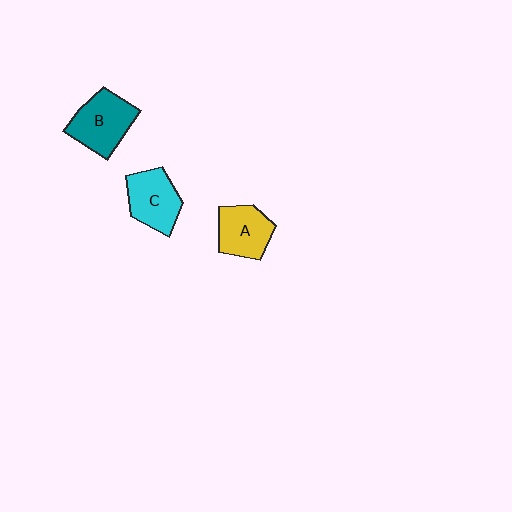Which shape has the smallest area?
Shape A (yellow).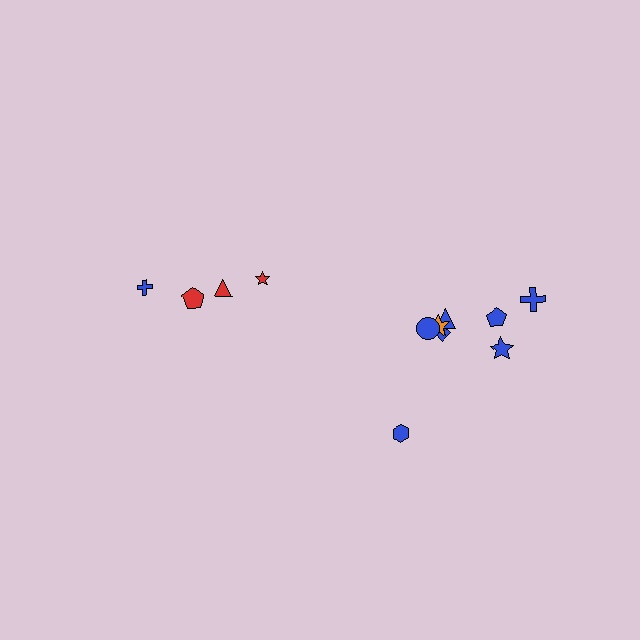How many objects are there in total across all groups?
There are 12 objects.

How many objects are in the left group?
There are 4 objects.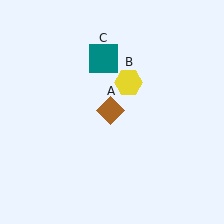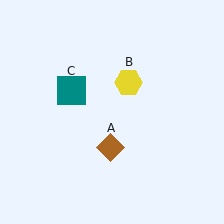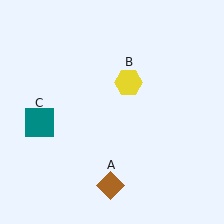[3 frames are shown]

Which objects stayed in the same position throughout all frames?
Yellow hexagon (object B) remained stationary.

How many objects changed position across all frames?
2 objects changed position: brown diamond (object A), teal square (object C).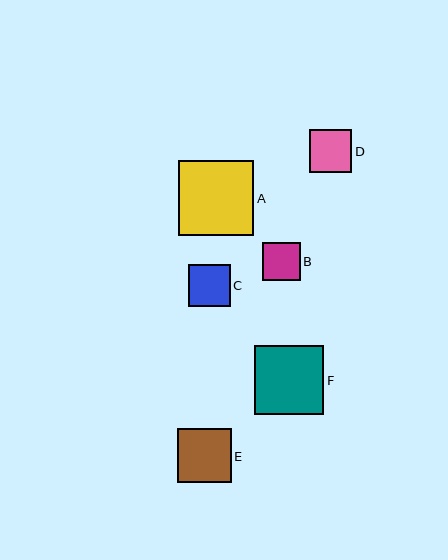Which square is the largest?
Square A is the largest with a size of approximately 76 pixels.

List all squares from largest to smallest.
From largest to smallest: A, F, E, D, C, B.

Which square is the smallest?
Square B is the smallest with a size of approximately 38 pixels.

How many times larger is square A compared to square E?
Square A is approximately 1.4 times the size of square E.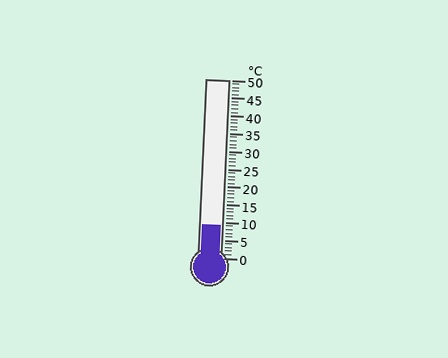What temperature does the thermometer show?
The thermometer shows approximately 9°C.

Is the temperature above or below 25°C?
The temperature is below 25°C.